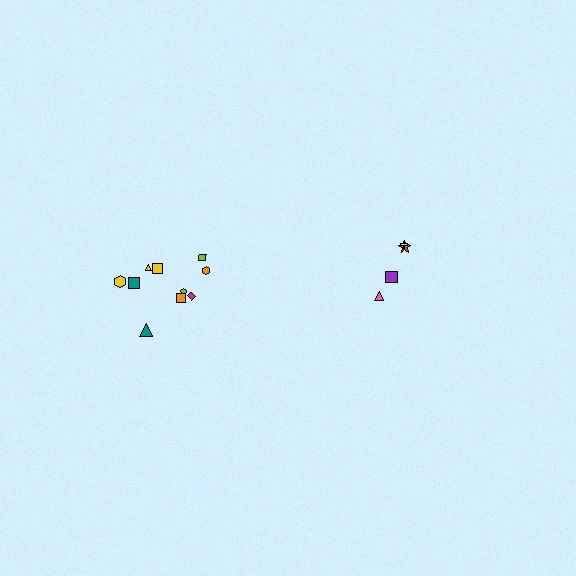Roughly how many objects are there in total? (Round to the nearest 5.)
Roughly 15 objects in total.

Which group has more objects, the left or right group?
The left group.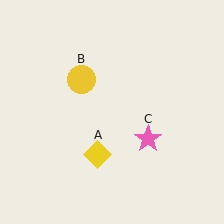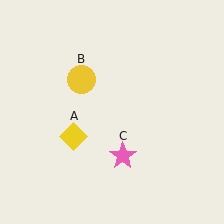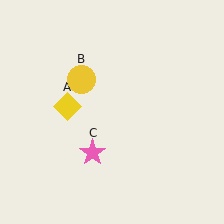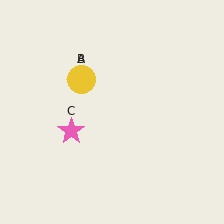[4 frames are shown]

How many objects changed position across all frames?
2 objects changed position: yellow diamond (object A), pink star (object C).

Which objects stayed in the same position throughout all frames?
Yellow circle (object B) remained stationary.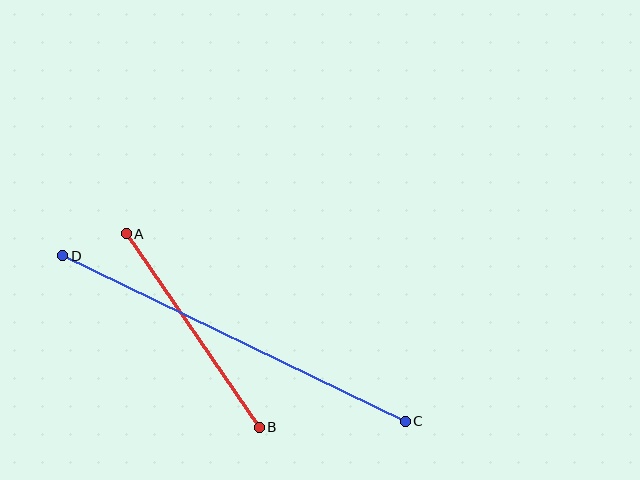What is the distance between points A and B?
The distance is approximately 235 pixels.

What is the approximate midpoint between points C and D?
The midpoint is at approximately (234, 339) pixels.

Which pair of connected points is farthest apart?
Points C and D are farthest apart.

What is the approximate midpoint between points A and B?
The midpoint is at approximately (193, 331) pixels.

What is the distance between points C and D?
The distance is approximately 380 pixels.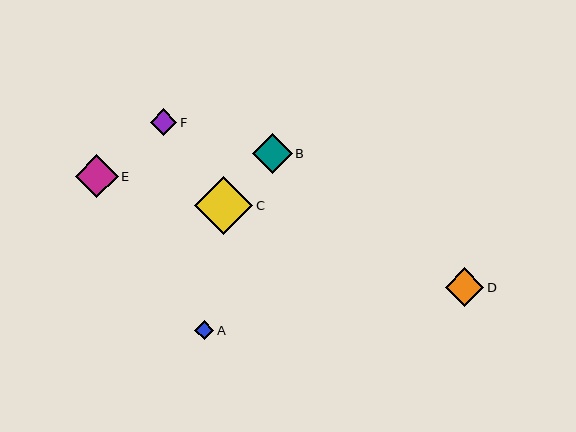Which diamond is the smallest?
Diamond A is the smallest with a size of approximately 19 pixels.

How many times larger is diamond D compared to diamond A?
Diamond D is approximately 2.0 times the size of diamond A.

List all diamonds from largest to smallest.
From largest to smallest: C, E, B, D, F, A.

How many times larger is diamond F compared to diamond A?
Diamond F is approximately 1.4 times the size of diamond A.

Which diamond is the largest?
Diamond C is the largest with a size of approximately 58 pixels.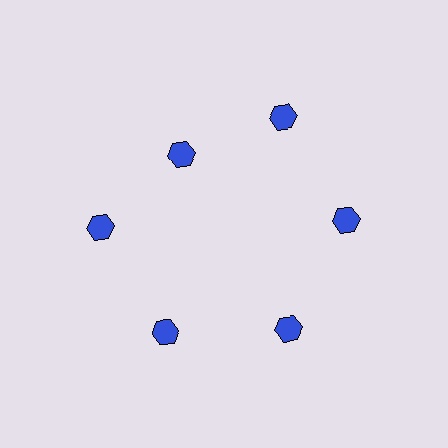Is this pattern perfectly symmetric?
No. The 6 blue hexagons are arranged in a ring, but one element near the 11 o'clock position is pulled inward toward the center, breaking the 6-fold rotational symmetry.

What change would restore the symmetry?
The symmetry would be restored by moving it outward, back onto the ring so that all 6 hexagons sit at equal angles and equal distance from the center.